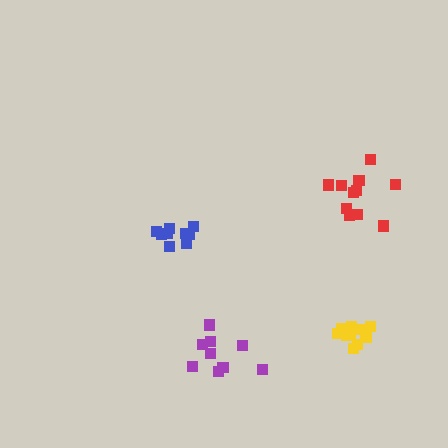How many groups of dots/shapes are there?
There are 4 groups.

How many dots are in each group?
Group 1: 12 dots, Group 2: 9 dots, Group 3: 10 dots, Group 4: 9 dots (40 total).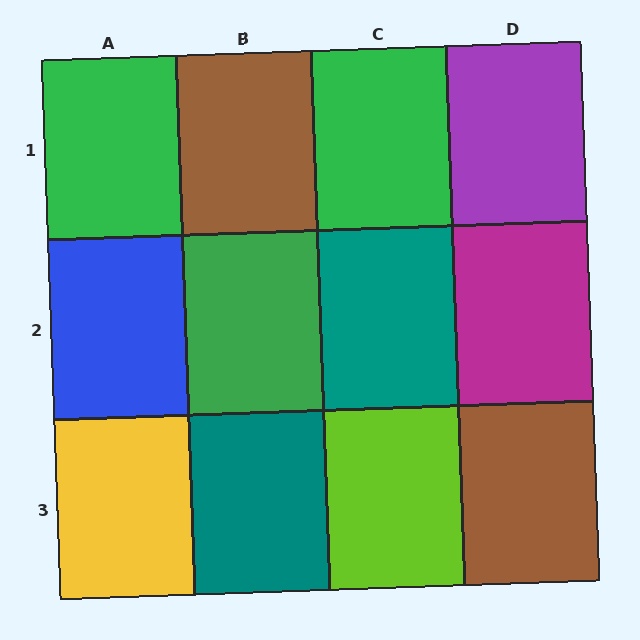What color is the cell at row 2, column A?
Blue.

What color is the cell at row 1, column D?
Purple.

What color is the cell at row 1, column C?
Green.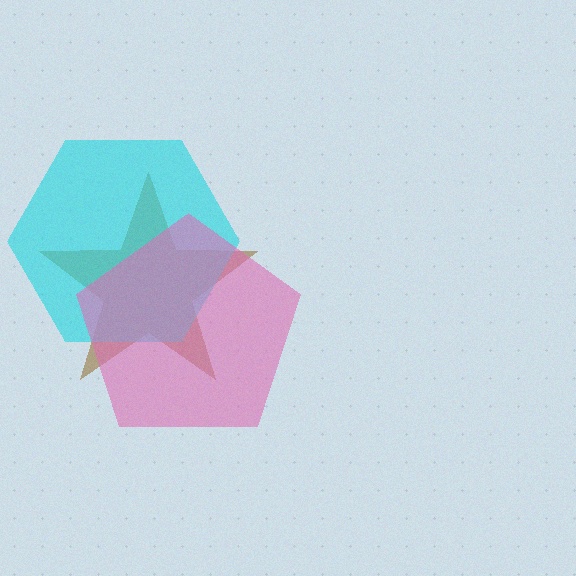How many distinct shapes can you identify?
There are 3 distinct shapes: a brown star, a cyan hexagon, a pink pentagon.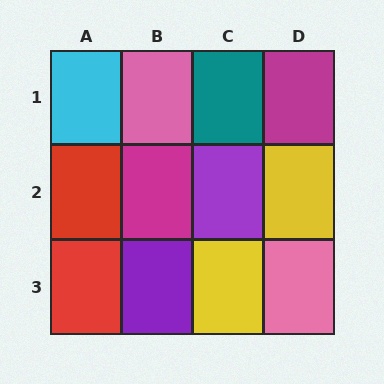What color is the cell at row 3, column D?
Pink.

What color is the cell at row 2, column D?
Yellow.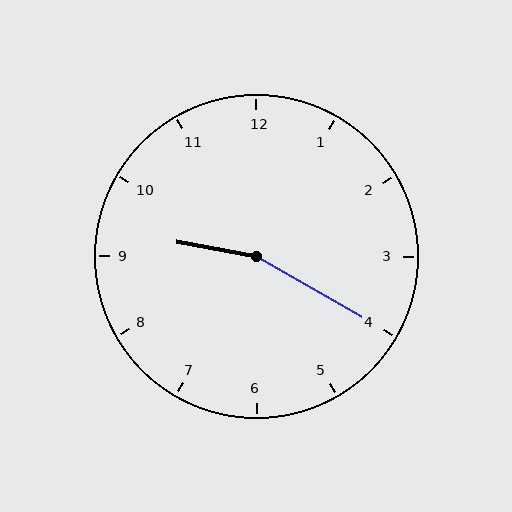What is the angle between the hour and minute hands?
Approximately 160 degrees.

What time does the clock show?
9:20.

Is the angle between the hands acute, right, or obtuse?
It is obtuse.